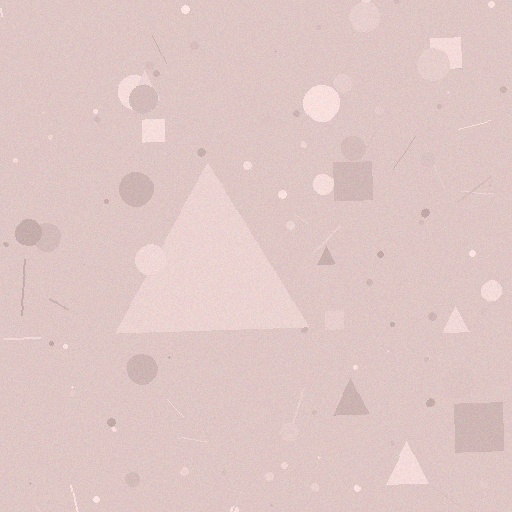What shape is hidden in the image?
A triangle is hidden in the image.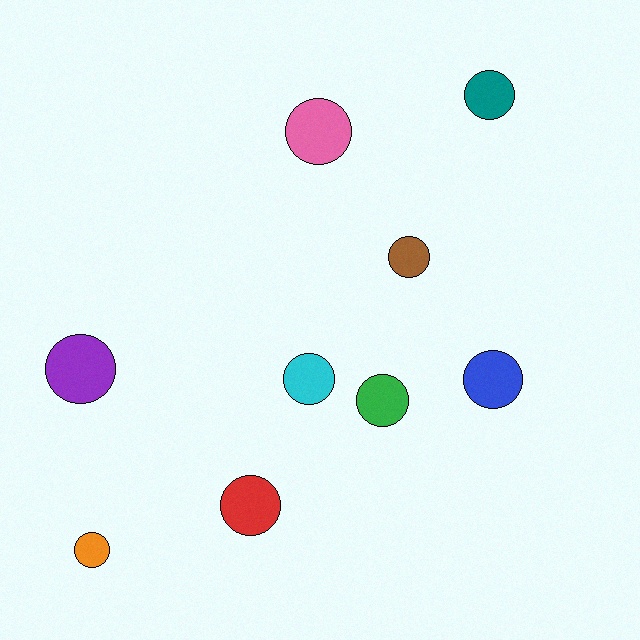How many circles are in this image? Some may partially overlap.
There are 9 circles.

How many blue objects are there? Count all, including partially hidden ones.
There is 1 blue object.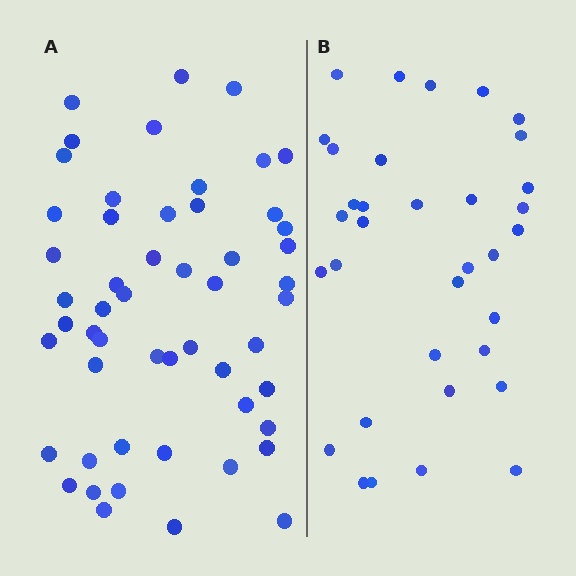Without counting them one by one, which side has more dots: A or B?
Region A (the left region) has more dots.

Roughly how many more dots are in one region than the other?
Region A has approximately 20 more dots than region B.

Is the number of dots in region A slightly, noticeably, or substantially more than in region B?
Region A has substantially more. The ratio is roughly 1.6 to 1.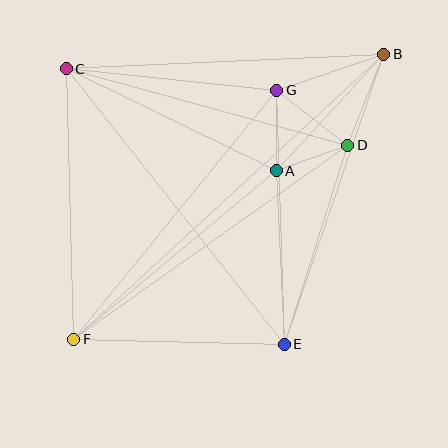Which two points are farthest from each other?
Points B and F are farthest from each other.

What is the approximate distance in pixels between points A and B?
The distance between A and B is approximately 158 pixels.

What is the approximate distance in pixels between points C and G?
The distance between C and G is approximately 211 pixels.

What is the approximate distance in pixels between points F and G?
The distance between F and G is approximately 321 pixels.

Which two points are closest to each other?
Points A and D are closest to each other.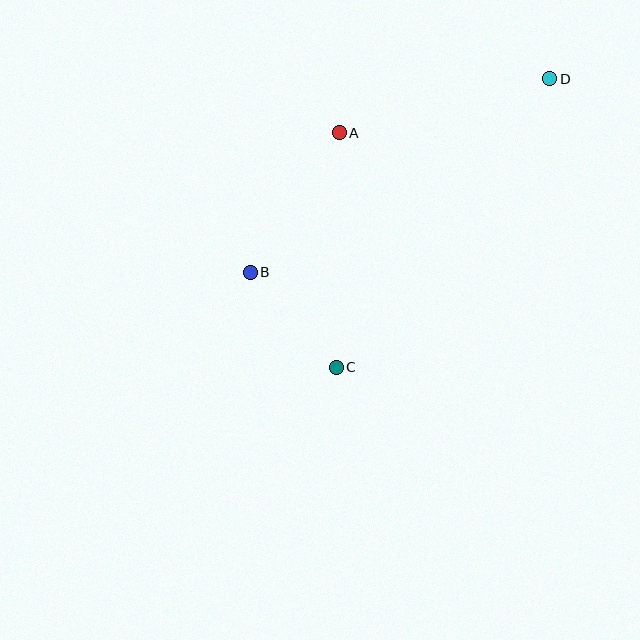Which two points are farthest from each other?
Points C and D are farthest from each other.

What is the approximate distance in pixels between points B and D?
The distance between B and D is approximately 356 pixels.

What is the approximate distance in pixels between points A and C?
The distance between A and C is approximately 235 pixels.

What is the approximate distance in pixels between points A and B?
The distance between A and B is approximately 165 pixels.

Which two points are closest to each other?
Points B and C are closest to each other.